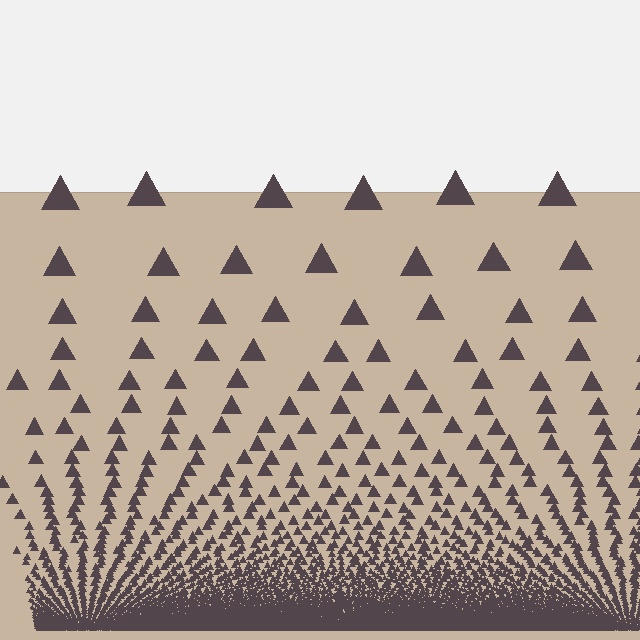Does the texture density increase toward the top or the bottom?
Density increases toward the bottom.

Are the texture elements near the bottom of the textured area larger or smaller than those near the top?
Smaller. The gradient is inverted — elements near the bottom are smaller and denser.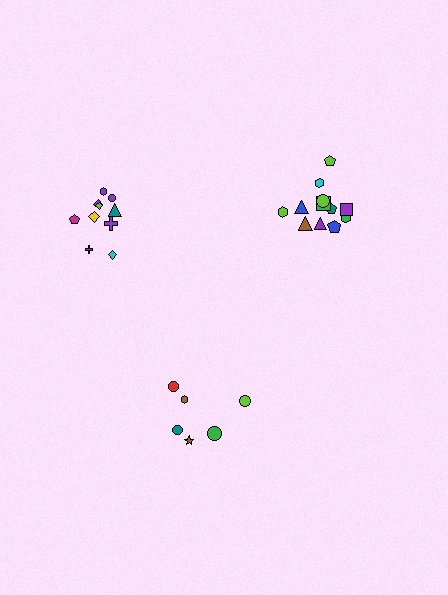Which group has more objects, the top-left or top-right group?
The top-right group.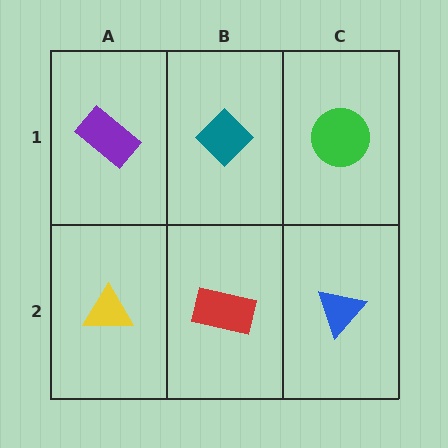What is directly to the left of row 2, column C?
A red rectangle.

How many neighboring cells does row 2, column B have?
3.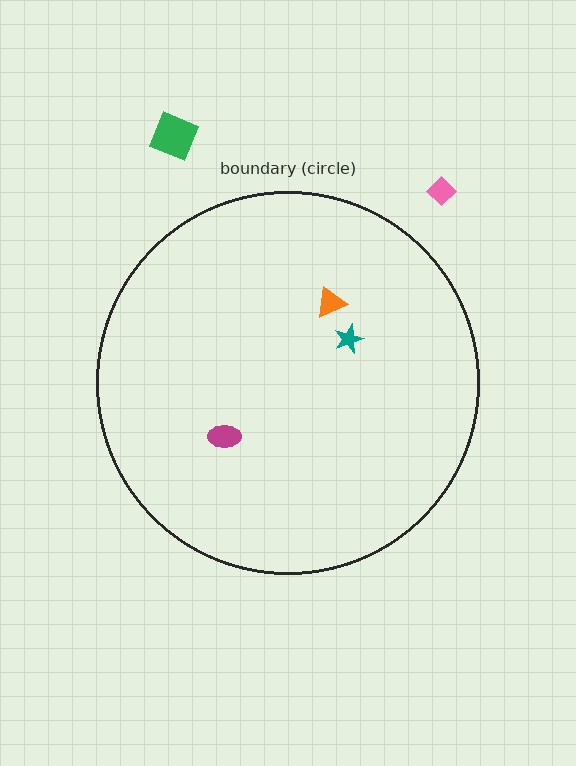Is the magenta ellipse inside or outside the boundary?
Inside.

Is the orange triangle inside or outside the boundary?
Inside.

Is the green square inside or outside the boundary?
Outside.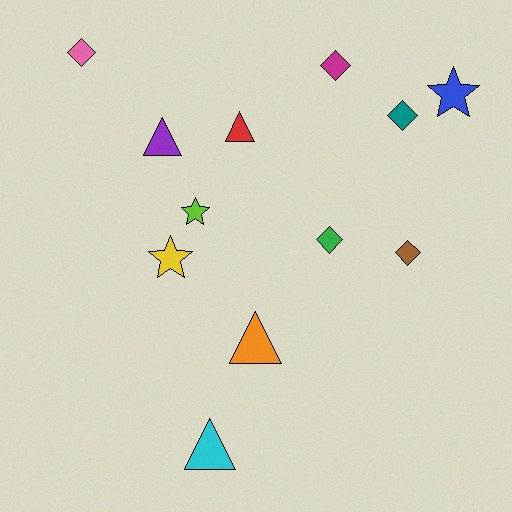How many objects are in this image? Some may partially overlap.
There are 12 objects.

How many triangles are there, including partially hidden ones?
There are 4 triangles.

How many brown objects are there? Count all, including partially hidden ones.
There is 1 brown object.